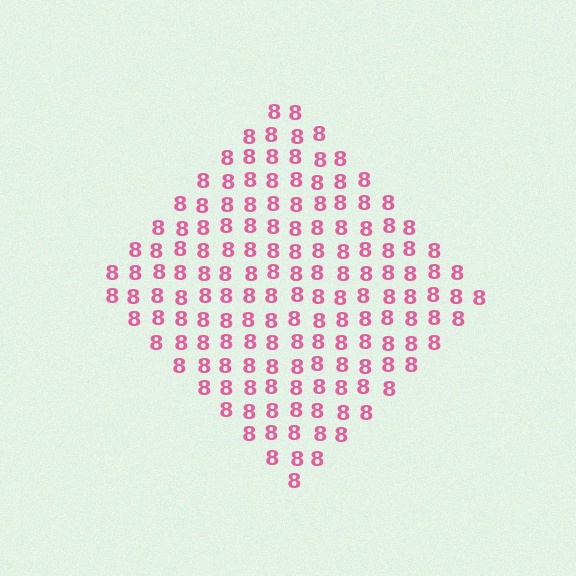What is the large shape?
The large shape is a diamond.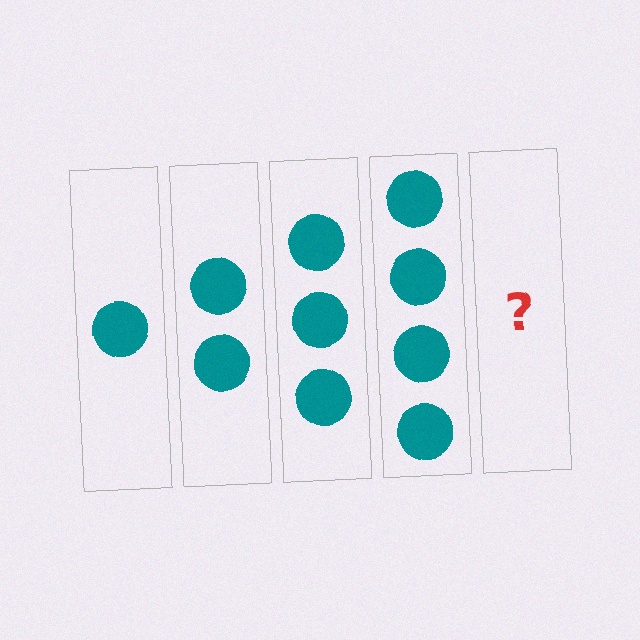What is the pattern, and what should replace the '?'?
The pattern is that each step adds one more circle. The '?' should be 5 circles.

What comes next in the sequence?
The next element should be 5 circles.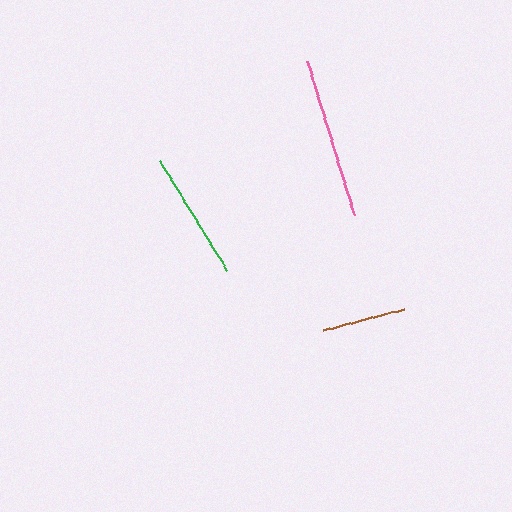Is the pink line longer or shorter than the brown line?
The pink line is longer than the brown line.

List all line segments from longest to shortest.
From longest to shortest: pink, green, brown.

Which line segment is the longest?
The pink line is the longest at approximately 160 pixels.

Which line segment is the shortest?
The brown line is the shortest at approximately 84 pixels.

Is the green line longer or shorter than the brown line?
The green line is longer than the brown line.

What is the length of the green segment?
The green segment is approximately 128 pixels long.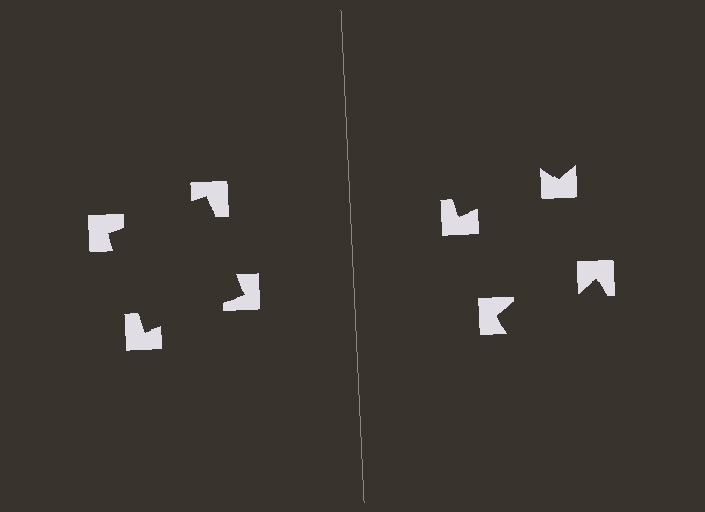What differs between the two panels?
The notched squares are positioned identically on both sides; only the wedge orientations differ. On the left they align to a square; on the right they are misaligned.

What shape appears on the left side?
An illusory square.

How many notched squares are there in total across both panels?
8 — 4 on each side.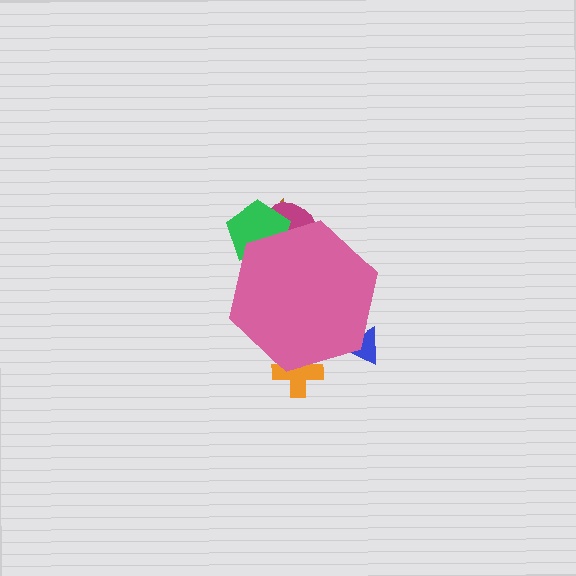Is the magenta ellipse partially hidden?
Yes, the magenta ellipse is partially hidden behind the pink hexagon.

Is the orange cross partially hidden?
Yes, the orange cross is partially hidden behind the pink hexagon.